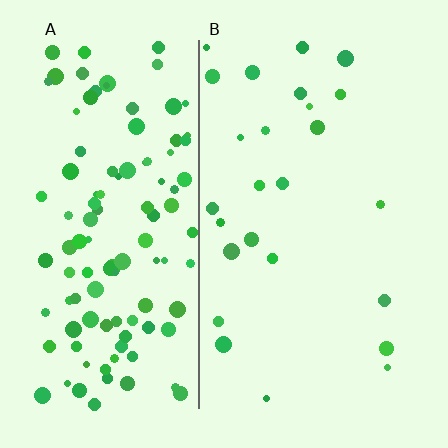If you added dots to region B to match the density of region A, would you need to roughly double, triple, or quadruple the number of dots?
Approximately quadruple.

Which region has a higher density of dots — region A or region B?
A (the left).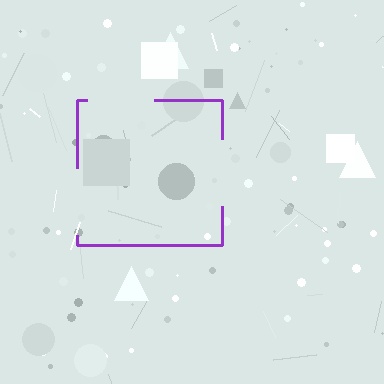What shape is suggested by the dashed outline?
The dashed outline suggests a square.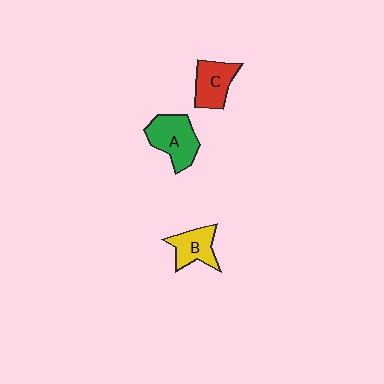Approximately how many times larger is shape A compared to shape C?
Approximately 1.2 times.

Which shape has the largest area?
Shape A (green).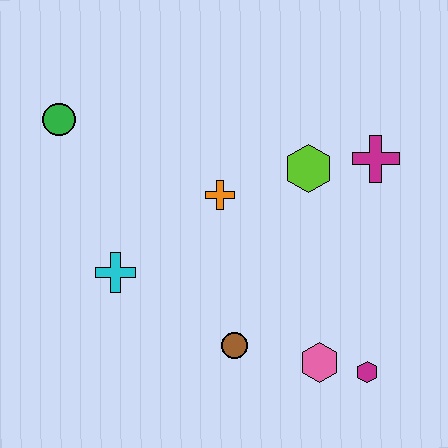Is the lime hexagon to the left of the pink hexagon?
Yes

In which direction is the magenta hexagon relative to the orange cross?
The magenta hexagon is below the orange cross.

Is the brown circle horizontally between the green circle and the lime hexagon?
Yes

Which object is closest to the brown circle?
The pink hexagon is closest to the brown circle.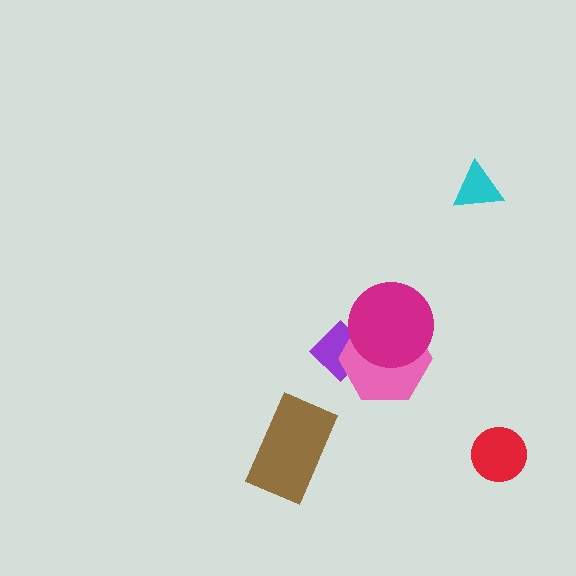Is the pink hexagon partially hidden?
Yes, it is partially covered by another shape.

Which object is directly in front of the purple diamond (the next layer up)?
The pink hexagon is directly in front of the purple diamond.